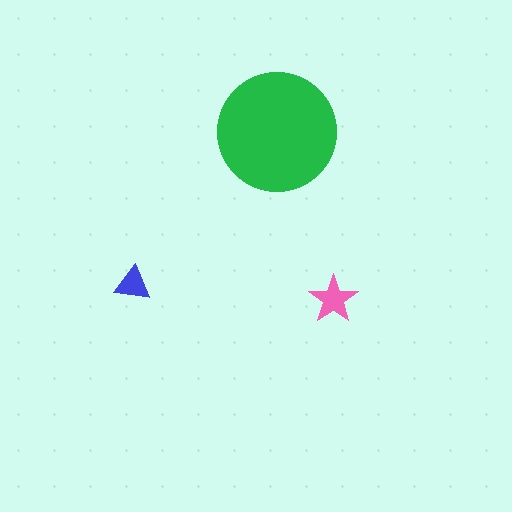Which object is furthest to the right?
The pink star is rightmost.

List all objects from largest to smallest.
The green circle, the pink star, the blue triangle.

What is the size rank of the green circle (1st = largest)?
1st.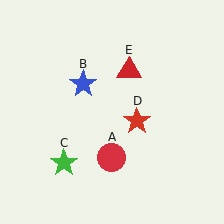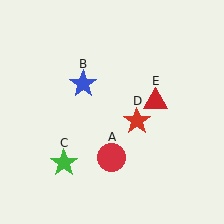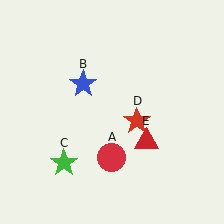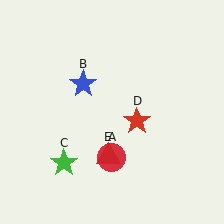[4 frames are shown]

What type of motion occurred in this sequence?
The red triangle (object E) rotated clockwise around the center of the scene.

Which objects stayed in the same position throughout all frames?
Red circle (object A) and blue star (object B) and green star (object C) and red star (object D) remained stationary.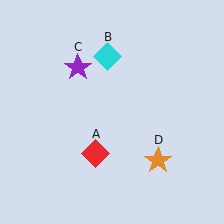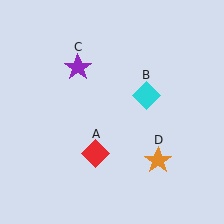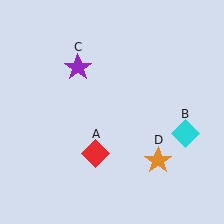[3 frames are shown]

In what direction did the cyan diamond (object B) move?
The cyan diamond (object B) moved down and to the right.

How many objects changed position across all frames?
1 object changed position: cyan diamond (object B).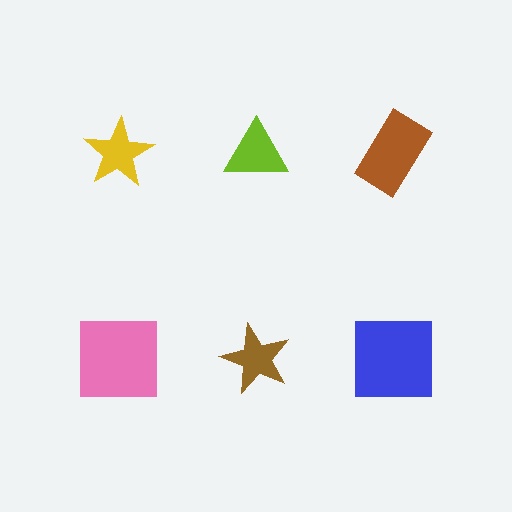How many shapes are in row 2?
3 shapes.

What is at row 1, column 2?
A lime triangle.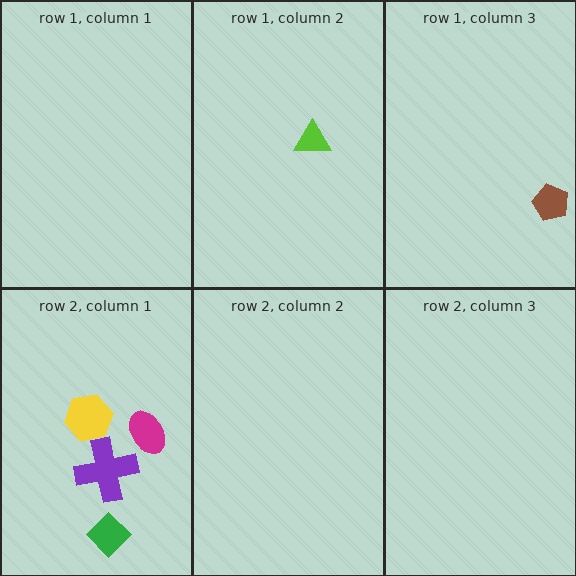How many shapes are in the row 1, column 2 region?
1.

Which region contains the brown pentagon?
The row 1, column 3 region.